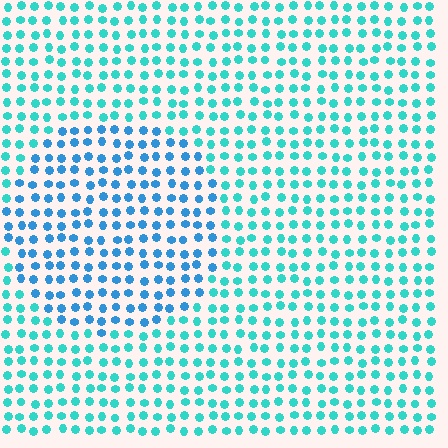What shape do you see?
I see a circle.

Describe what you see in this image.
The image is filled with small cyan elements in a uniform arrangement. A circle-shaped region is visible where the elements are tinted to a slightly different hue, forming a subtle color boundary.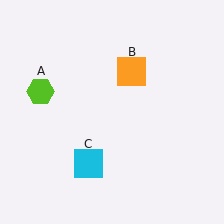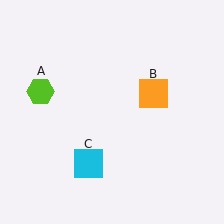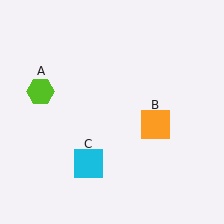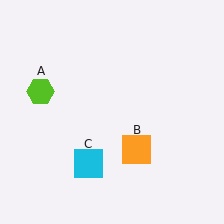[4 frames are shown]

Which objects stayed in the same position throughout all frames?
Lime hexagon (object A) and cyan square (object C) remained stationary.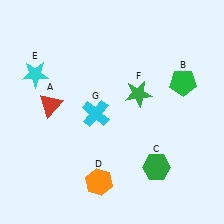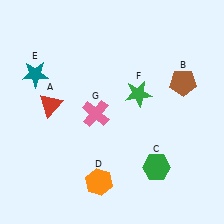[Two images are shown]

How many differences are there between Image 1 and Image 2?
There are 3 differences between the two images.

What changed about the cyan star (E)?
In Image 1, E is cyan. In Image 2, it changed to teal.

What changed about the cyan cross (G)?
In Image 1, G is cyan. In Image 2, it changed to pink.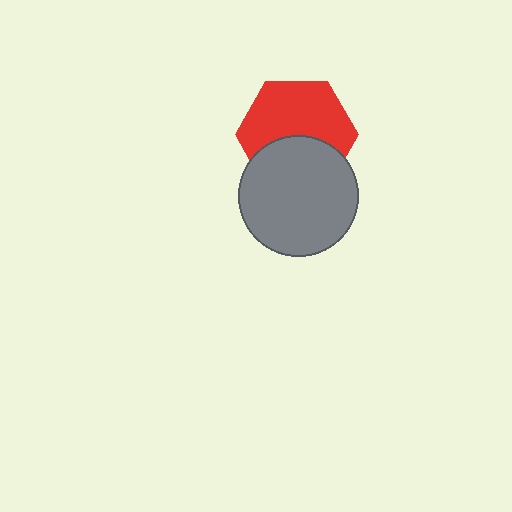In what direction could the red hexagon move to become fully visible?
The red hexagon could move up. That would shift it out from behind the gray circle entirely.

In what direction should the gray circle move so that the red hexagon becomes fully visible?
The gray circle should move down. That is the shortest direction to clear the overlap and leave the red hexagon fully visible.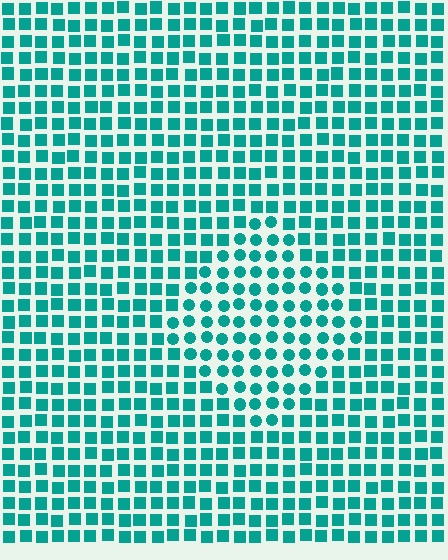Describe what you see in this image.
The image is filled with small teal elements arranged in a uniform grid. A diamond-shaped region contains circles, while the surrounding area contains squares. The boundary is defined purely by the change in element shape.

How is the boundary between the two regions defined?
The boundary is defined by a change in element shape: circles inside vs. squares outside. All elements share the same color and spacing.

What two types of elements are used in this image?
The image uses circles inside the diamond region and squares outside it.